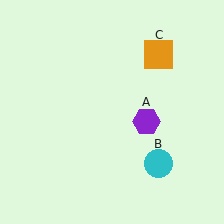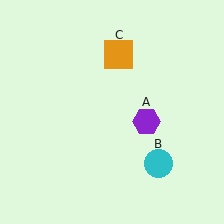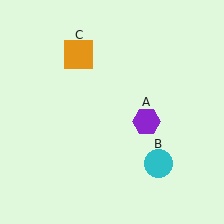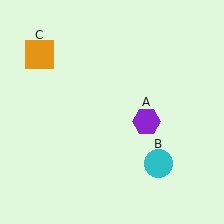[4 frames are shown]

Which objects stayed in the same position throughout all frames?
Purple hexagon (object A) and cyan circle (object B) remained stationary.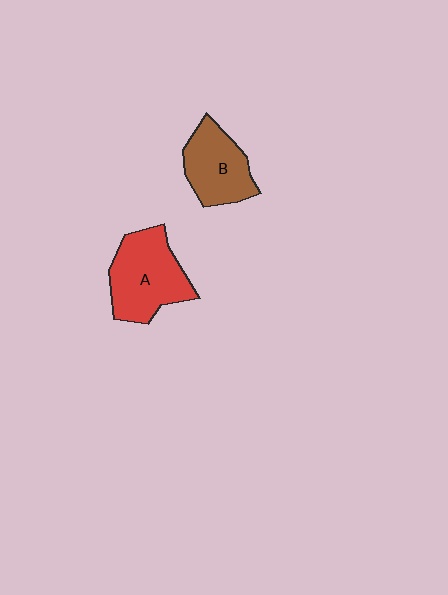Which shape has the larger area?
Shape A (red).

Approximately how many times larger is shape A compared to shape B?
Approximately 1.3 times.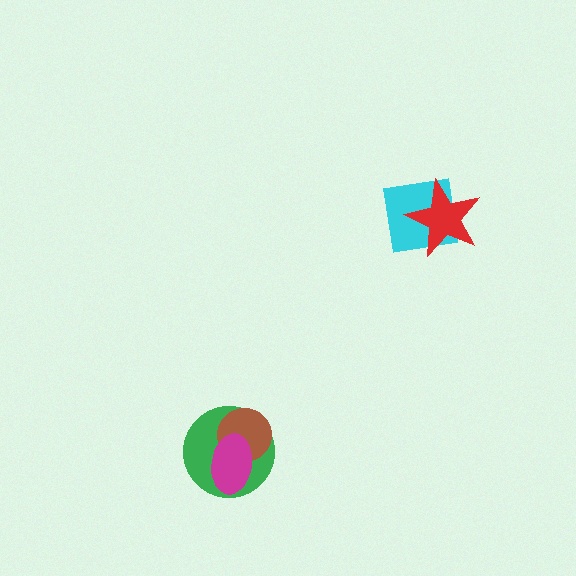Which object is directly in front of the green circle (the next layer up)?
The brown circle is directly in front of the green circle.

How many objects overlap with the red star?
1 object overlaps with the red star.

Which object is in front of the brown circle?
The magenta ellipse is in front of the brown circle.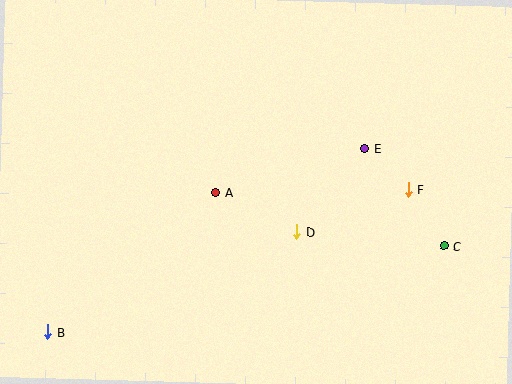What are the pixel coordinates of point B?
Point B is at (48, 332).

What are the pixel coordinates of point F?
Point F is at (408, 189).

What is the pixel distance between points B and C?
The distance between B and C is 406 pixels.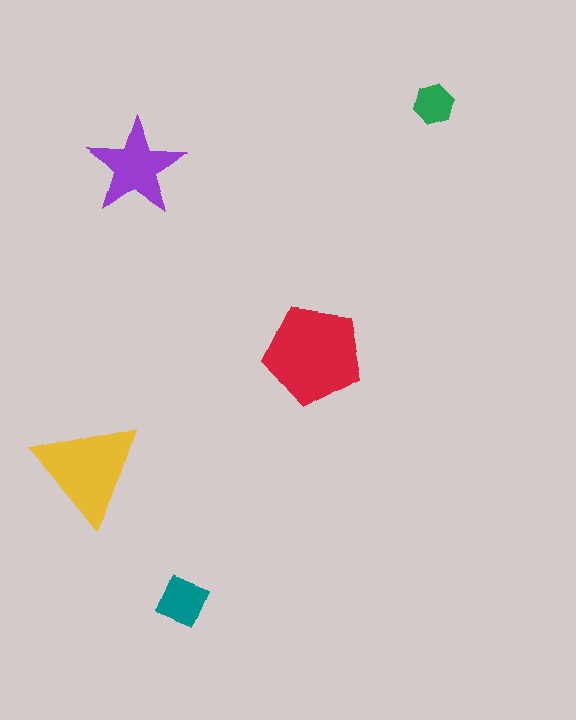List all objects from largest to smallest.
The red pentagon, the yellow triangle, the purple star, the teal diamond, the green hexagon.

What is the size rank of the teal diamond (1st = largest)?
4th.